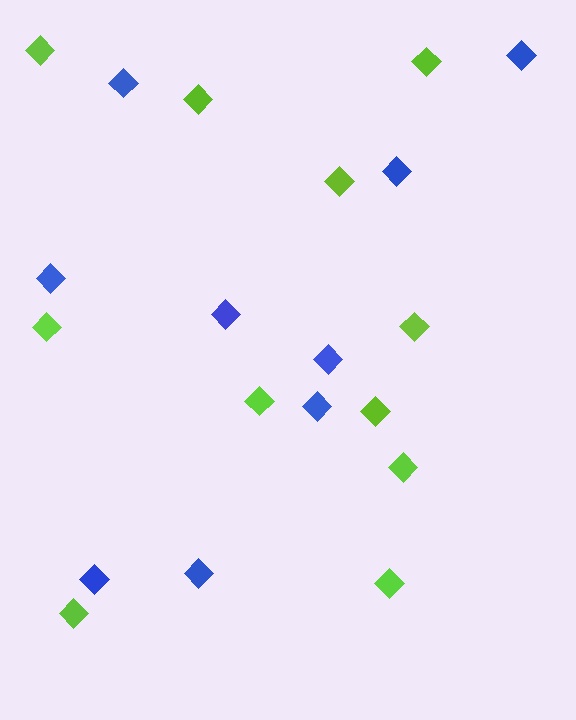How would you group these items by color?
There are 2 groups: one group of lime diamonds (11) and one group of blue diamonds (9).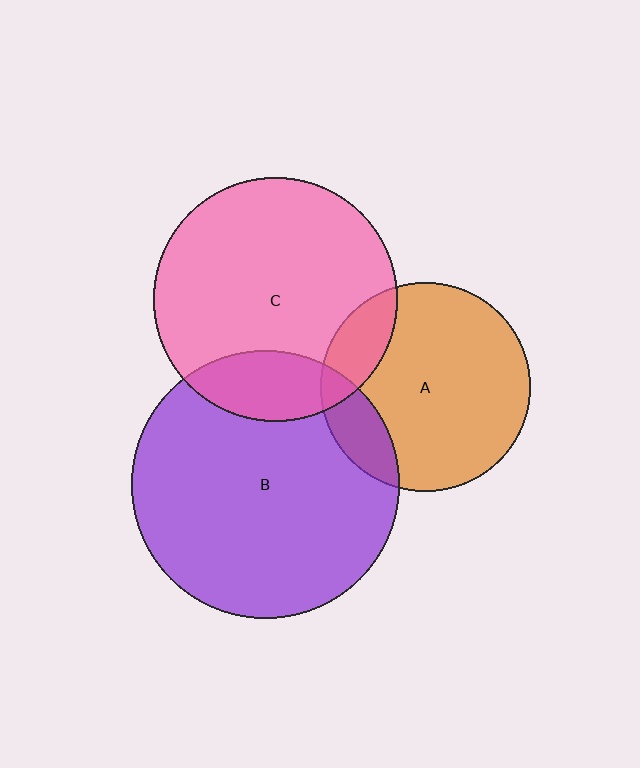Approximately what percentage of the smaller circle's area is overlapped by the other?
Approximately 15%.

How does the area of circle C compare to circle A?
Approximately 1.4 times.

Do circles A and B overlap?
Yes.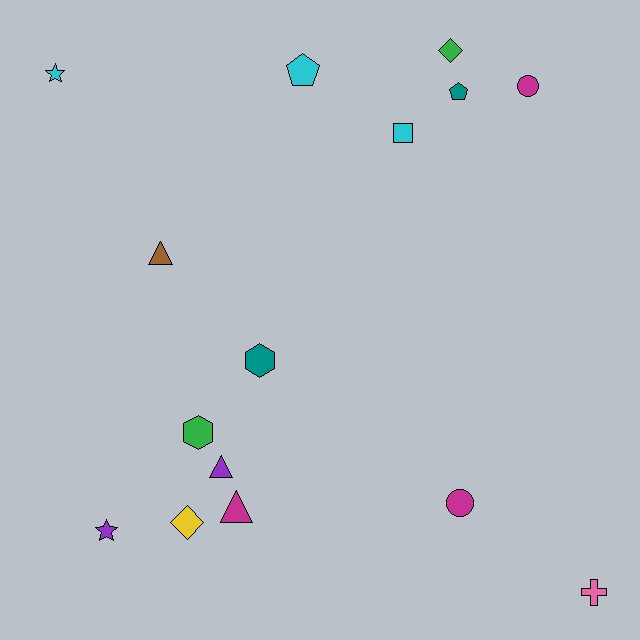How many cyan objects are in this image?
There are 3 cyan objects.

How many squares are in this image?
There is 1 square.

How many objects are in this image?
There are 15 objects.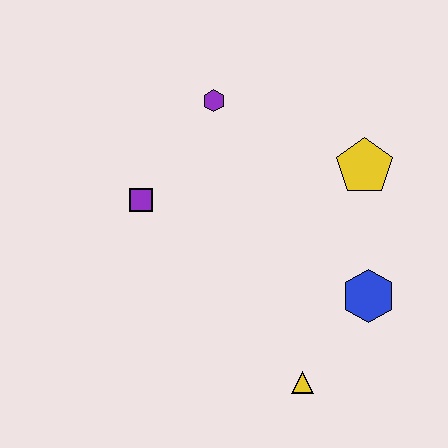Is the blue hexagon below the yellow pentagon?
Yes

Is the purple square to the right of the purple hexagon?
No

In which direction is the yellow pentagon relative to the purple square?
The yellow pentagon is to the right of the purple square.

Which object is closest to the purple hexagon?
The purple square is closest to the purple hexagon.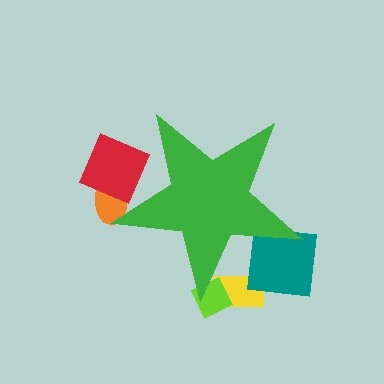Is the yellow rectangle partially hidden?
Yes, the yellow rectangle is partially hidden behind the green star.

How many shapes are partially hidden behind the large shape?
5 shapes are partially hidden.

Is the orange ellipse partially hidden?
Yes, the orange ellipse is partially hidden behind the green star.